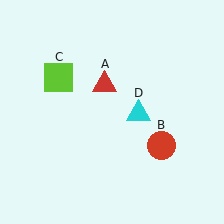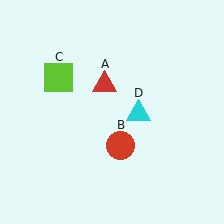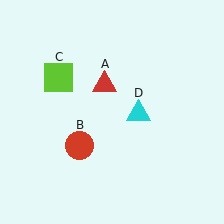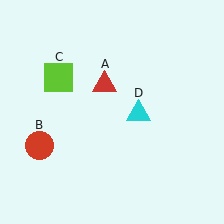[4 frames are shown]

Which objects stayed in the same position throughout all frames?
Red triangle (object A) and lime square (object C) and cyan triangle (object D) remained stationary.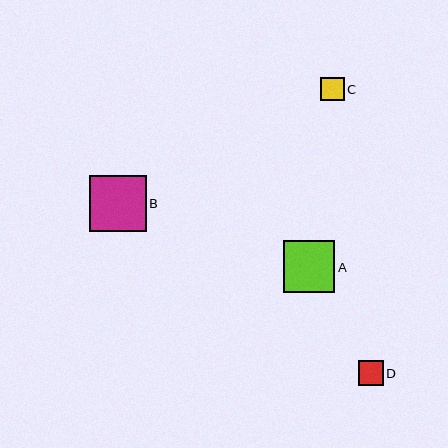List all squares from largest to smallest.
From largest to smallest: B, A, D, C.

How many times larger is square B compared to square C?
Square B is approximately 2.4 times the size of square C.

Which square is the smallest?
Square C is the smallest with a size of approximately 24 pixels.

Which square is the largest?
Square B is the largest with a size of approximately 57 pixels.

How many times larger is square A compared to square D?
Square A is approximately 2.1 times the size of square D.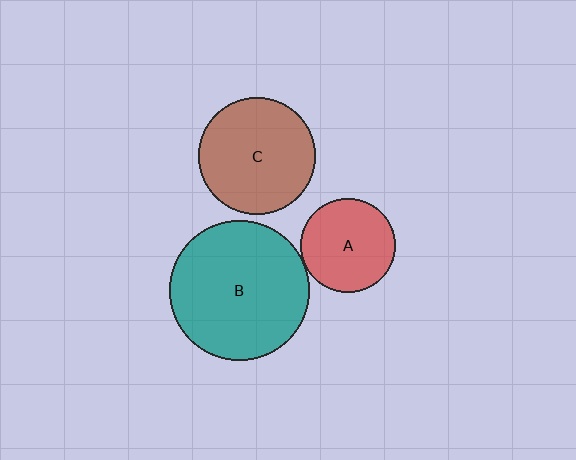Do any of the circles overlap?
No, none of the circles overlap.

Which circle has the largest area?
Circle B (teal).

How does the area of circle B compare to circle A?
Approximately 2.2 times.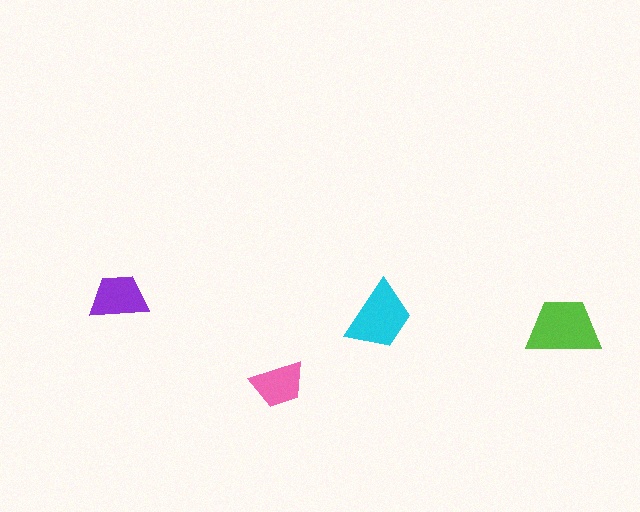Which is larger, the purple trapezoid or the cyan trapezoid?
The cyan one.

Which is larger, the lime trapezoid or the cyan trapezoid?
The lime one.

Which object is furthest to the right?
The lime trapezoid is rightmost.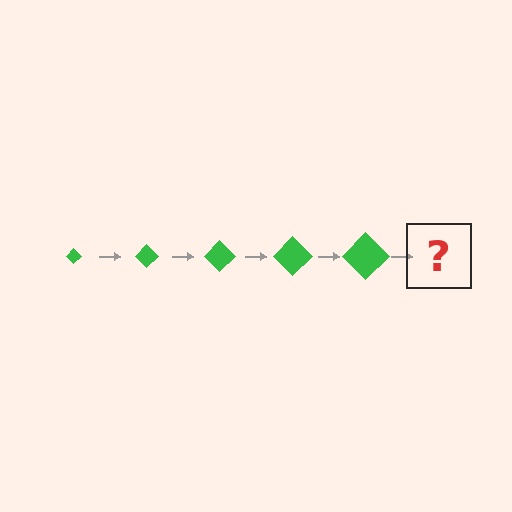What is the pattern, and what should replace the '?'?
The pattern is that the diamond gets progressively larger each step. The '?' should be a green diamond, larger than the previous one.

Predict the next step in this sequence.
The next step is a green diamond, larger than the previous one.